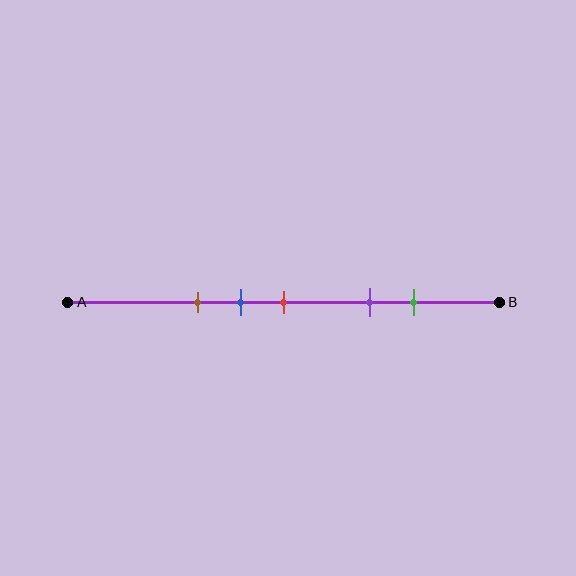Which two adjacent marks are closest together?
The blue and red marks are the closest adjacent pair.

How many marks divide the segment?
There are 5 marks dividing the segment.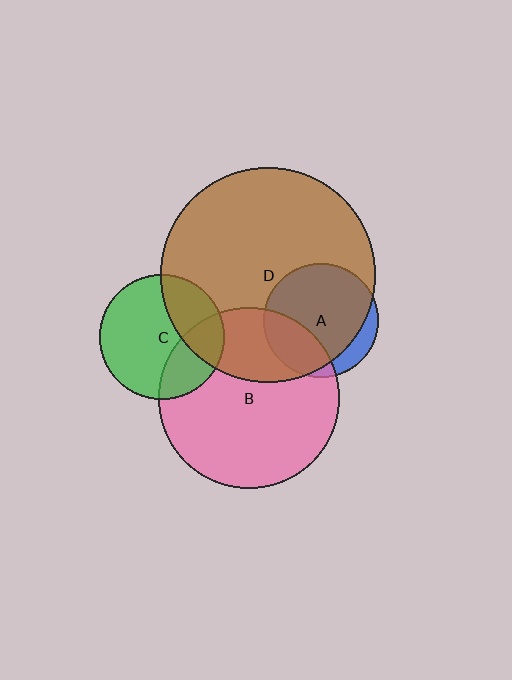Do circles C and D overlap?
Yes.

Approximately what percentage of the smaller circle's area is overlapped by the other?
Approximately 30%.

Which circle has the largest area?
Circle D (brown).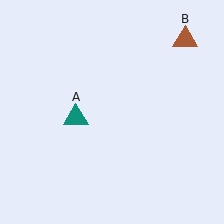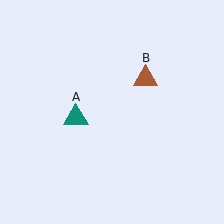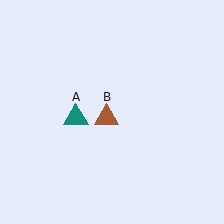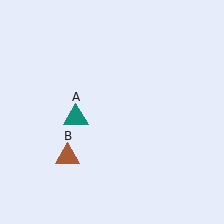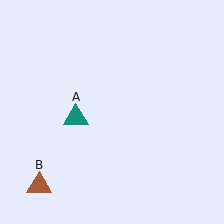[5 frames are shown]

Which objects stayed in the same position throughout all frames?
Teal triangle (object A) remained stationary.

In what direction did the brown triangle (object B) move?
The brown triangle (object B) moved down and to the left.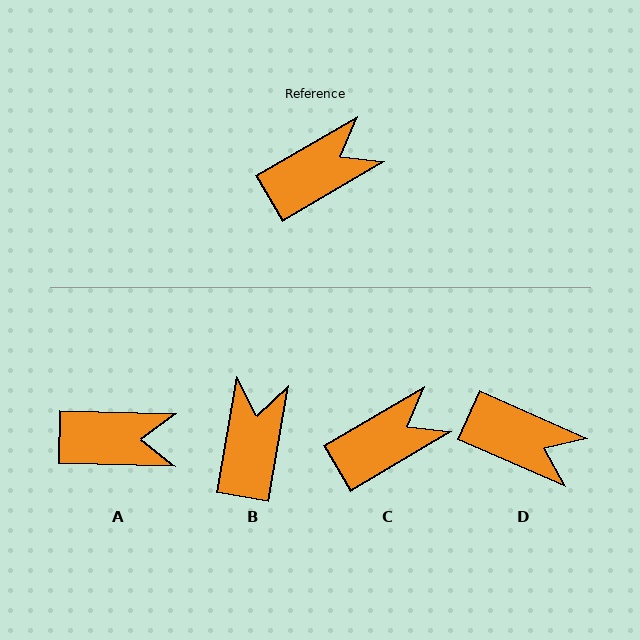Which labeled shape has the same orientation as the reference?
C.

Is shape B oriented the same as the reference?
No, it is off by about 50 degrees.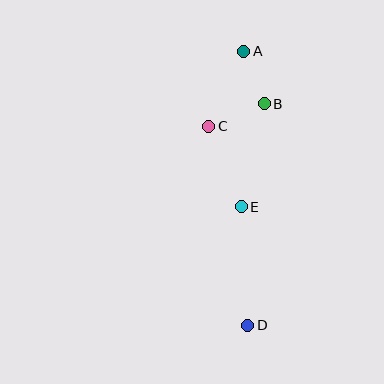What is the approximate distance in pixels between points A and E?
The distance between A and E is approximately 156 pixels.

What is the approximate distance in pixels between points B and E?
The distance between B and E is approximately 106 pixels.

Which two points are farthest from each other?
Points A and D are farthest from each other.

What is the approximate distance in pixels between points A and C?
The distance between A and C is approximately 83 pixels.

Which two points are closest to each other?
Points A and B are closest to each other.